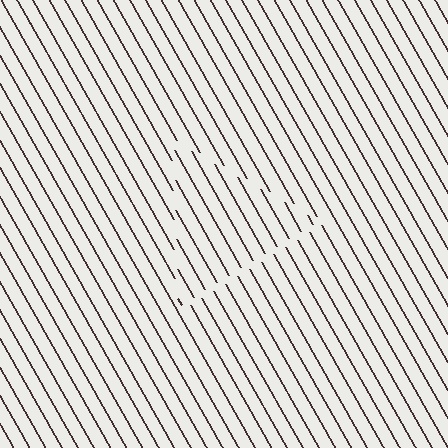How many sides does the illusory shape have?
3 sides — the line-ends trace a triangle.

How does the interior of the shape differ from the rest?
The interior of the shape contains the same grating, shifted by half a period — the contour is defined by the phase discontinuity where line-ends from the inner and outer gratings abut.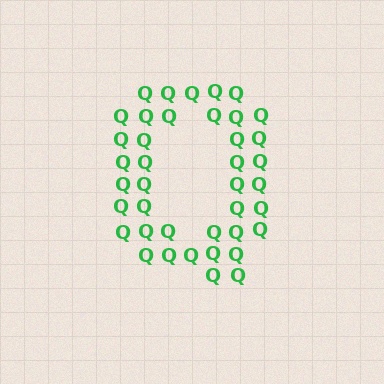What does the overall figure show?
The overall figure shows the letter Q.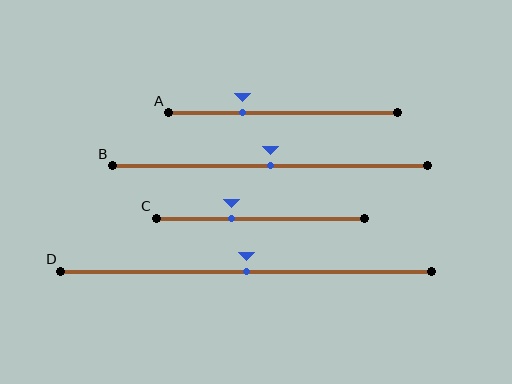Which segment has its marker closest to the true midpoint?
Segment B has its marker closest to the true midpoint.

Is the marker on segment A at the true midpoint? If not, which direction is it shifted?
No, the marker on segment A is shifted to the left by about 18% of the segment length.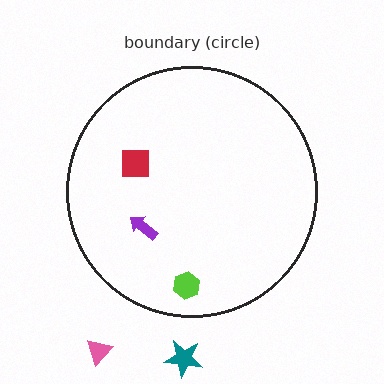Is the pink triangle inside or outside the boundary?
Outside.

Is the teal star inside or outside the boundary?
Outside.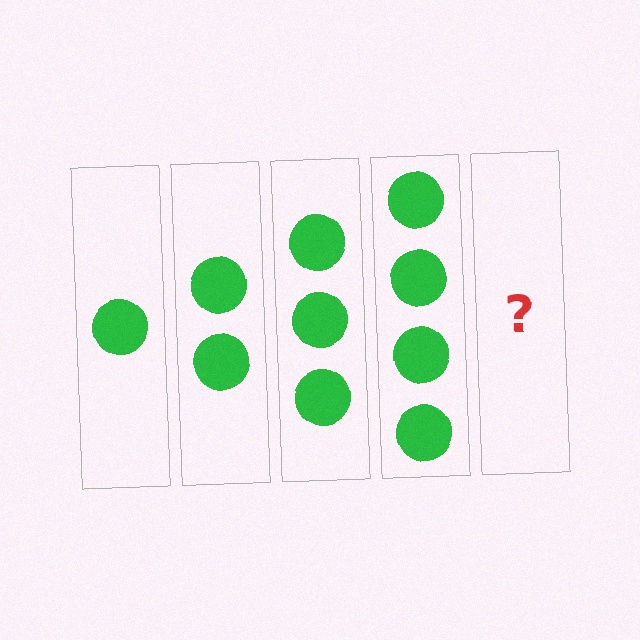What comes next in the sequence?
The next element should be 5 circles.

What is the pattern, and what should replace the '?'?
The pattern is that each step adds one more circle. The '?' should be 5 circles.